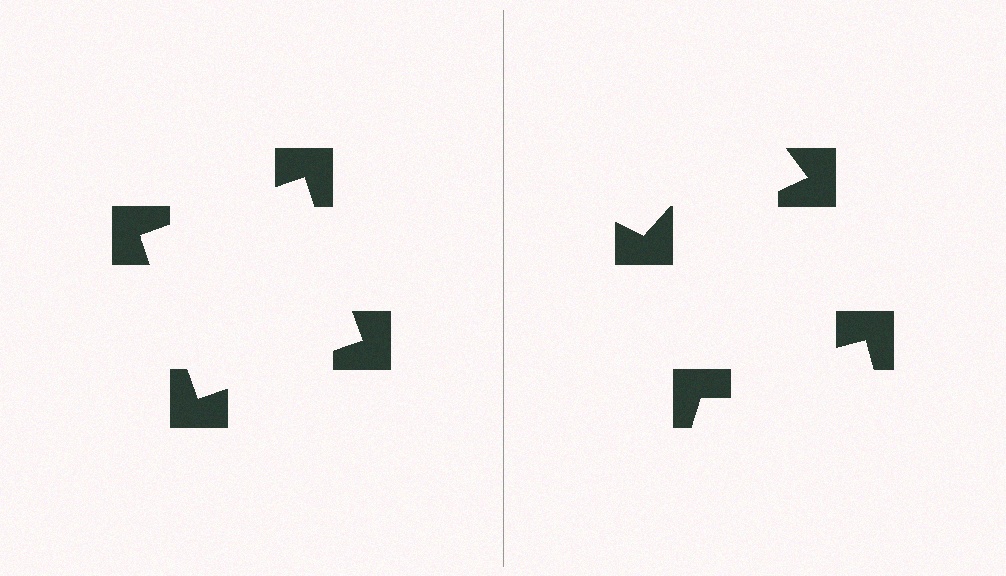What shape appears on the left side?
An illusory square.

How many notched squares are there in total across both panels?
8 — 4 on each side.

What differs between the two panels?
The notched squares are positioned identically on both sides; only the wedge orientations differ. On the left they align to a square; on the right they are misaligned.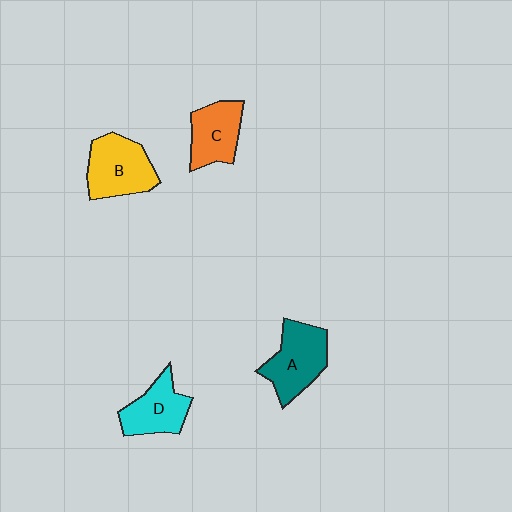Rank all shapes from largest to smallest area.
From largest to smallest: B (yellow), A (teal), D (cyan), C (orange).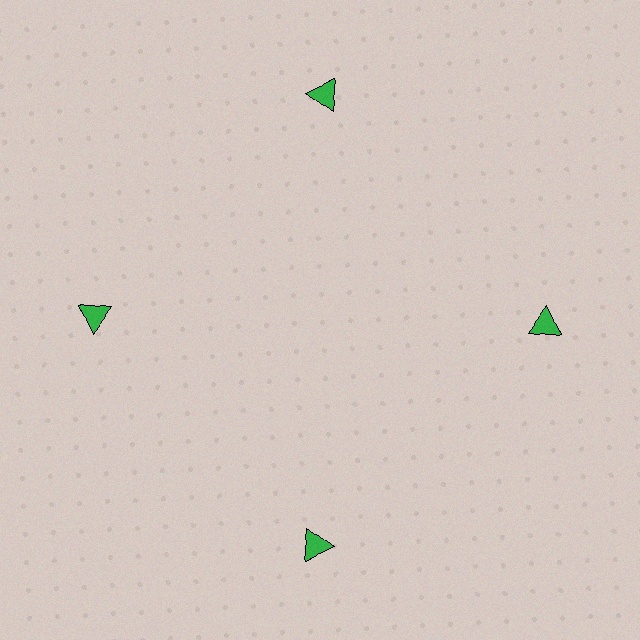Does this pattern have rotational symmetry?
Yes, this pattern has 4-fold rotational symmetry. It looks the same after rotating 90 degrees around the center.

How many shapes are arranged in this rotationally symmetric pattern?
There are 4 shapes, arranged in 4 groups of 1.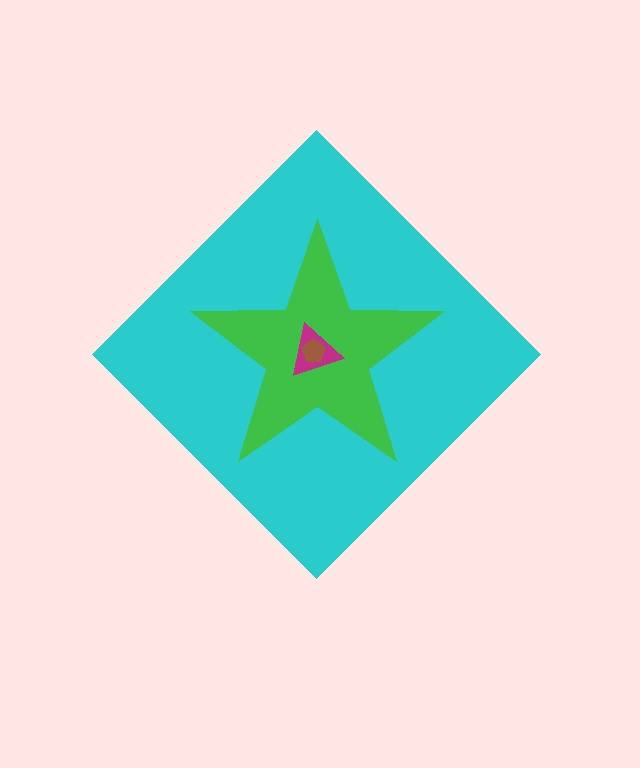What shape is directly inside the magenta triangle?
The brown pentagon.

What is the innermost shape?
The brown pentagon.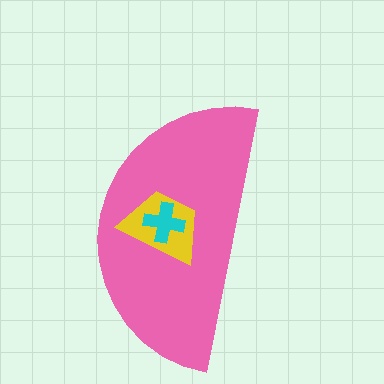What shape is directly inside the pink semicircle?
The yellow trapezoid.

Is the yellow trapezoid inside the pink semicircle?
Yes.